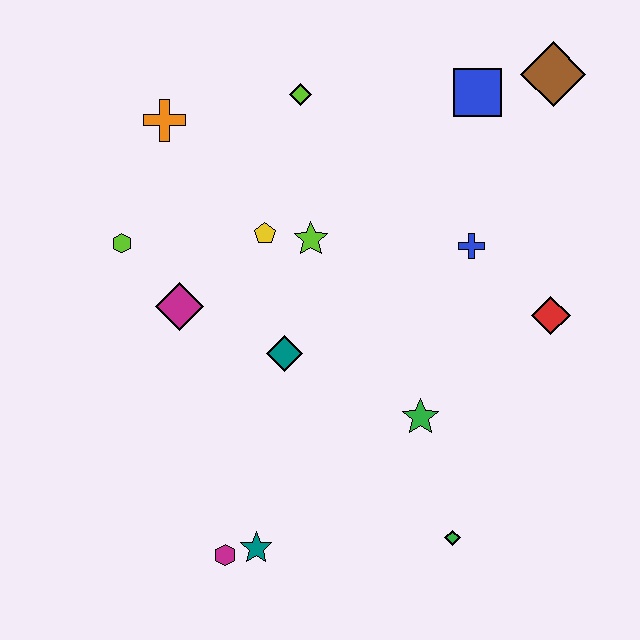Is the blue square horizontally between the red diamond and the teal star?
Yes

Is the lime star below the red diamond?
No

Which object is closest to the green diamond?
The green star is closest to the green diamond.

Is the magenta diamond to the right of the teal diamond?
No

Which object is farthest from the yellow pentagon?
The green diamond is farthest from the yellow pentagon.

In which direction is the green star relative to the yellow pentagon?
The green star is below the yellow pentagon.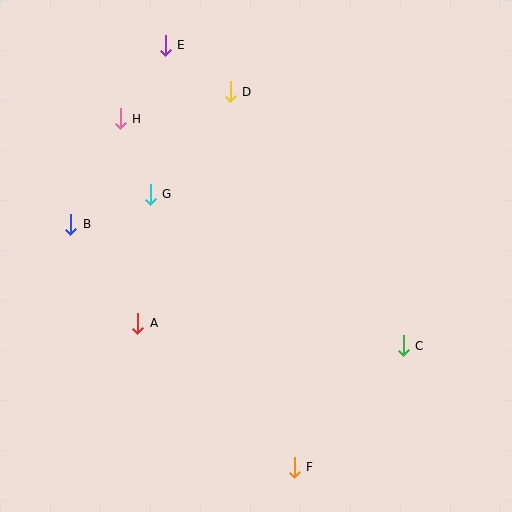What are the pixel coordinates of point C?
Point C is at (403, 346).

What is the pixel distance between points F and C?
The distance between F and C is 163 pixels.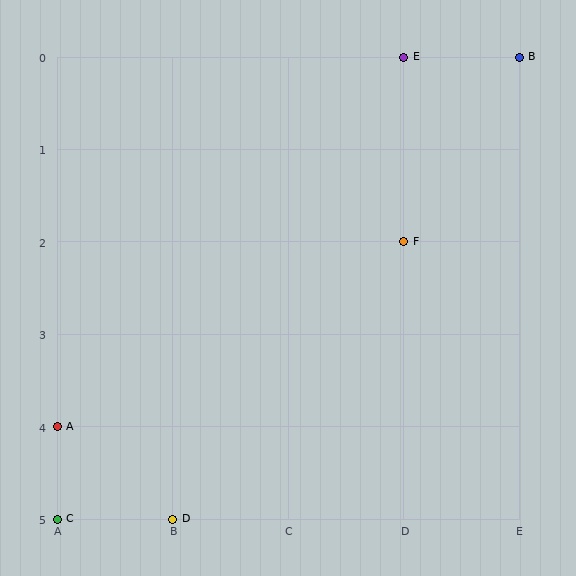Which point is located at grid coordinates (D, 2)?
Point F is at (D, 2).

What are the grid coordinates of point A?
Point A is at grid coordinates (A, 4).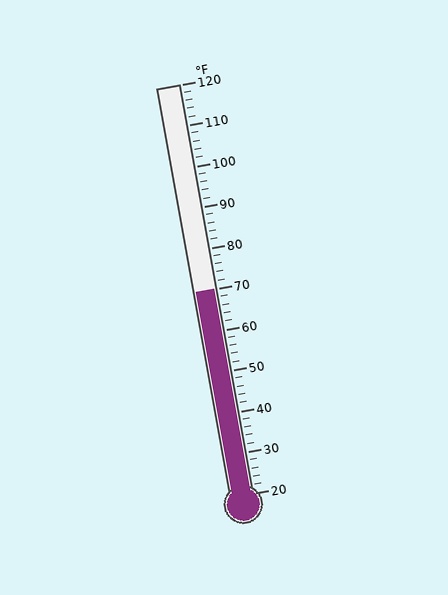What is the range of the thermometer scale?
The thermometer scale ranges from 20°F to 120°F.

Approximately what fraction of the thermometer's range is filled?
The thermometer is filled to approximately 50% of its range.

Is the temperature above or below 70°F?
The temperature is at 70°F.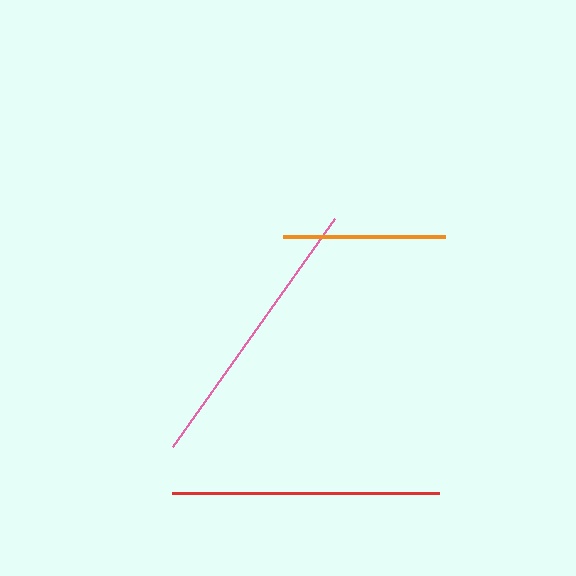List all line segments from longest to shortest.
From longest to shortest: pink, red, orange.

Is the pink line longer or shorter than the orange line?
The pink line is longer than the orange line.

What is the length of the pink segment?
The pink segment is approximately 279 pixels long.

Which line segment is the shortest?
The orange line is the shortest at approximately 162 pixels.